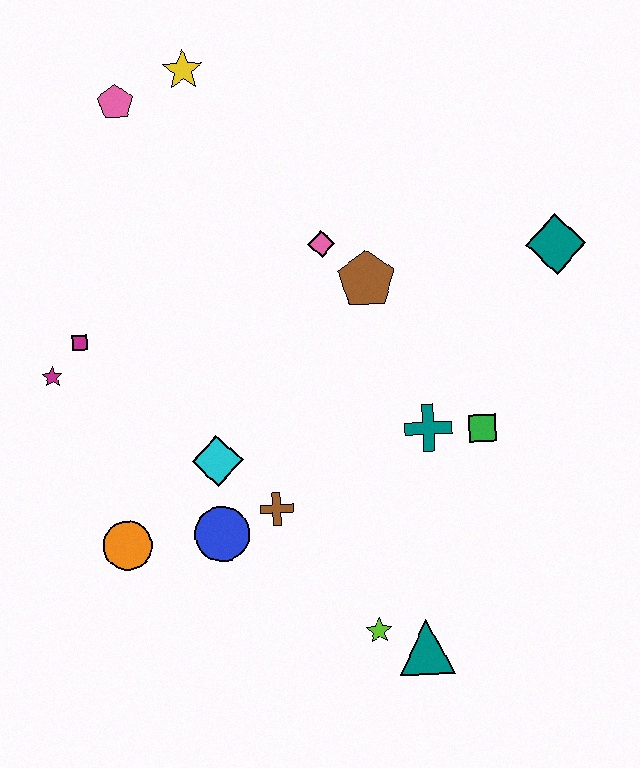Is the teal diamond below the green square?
No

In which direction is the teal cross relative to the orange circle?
The teal cross is to the right of the orange circle.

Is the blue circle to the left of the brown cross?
Yes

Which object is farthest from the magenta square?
The teal diamond is farthest from the magenta square.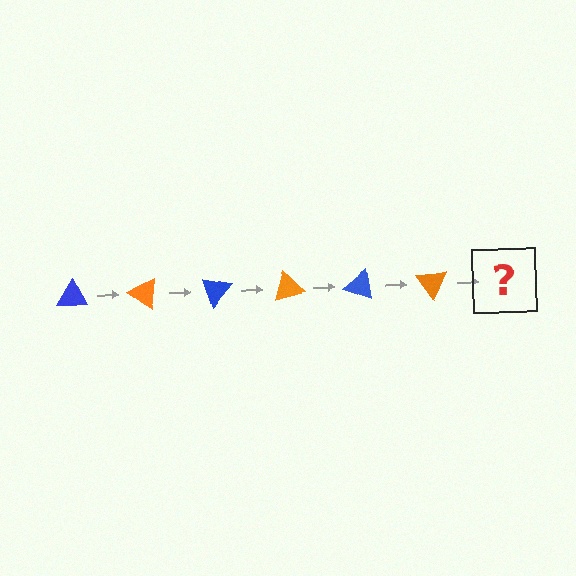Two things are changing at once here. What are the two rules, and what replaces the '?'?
The two rules are that it rotates 35 degrees each step and the color cycles through blue and orange. The '?' should be a blue triangle, rotated 210 degrees from the start.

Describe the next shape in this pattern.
It should be a blue triangle, rotated 210 degrees from the start.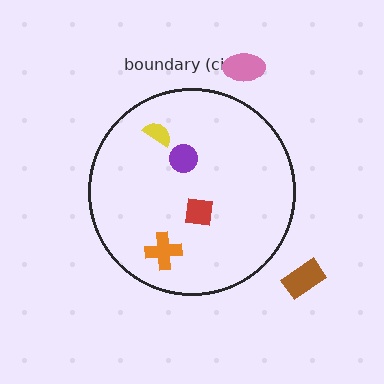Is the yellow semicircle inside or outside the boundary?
Inside.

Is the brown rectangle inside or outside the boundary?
Outside.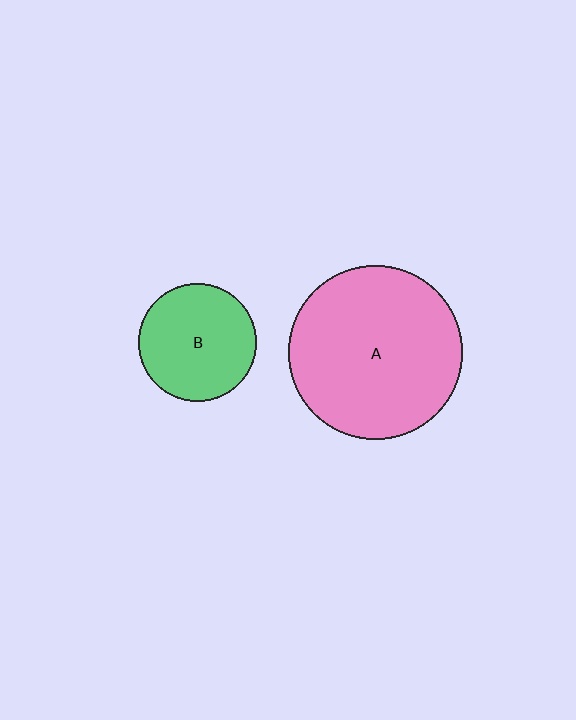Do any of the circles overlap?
No, none of the circles overlap.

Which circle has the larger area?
Circle A (pink).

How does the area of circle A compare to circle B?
Approximately 2.2 times.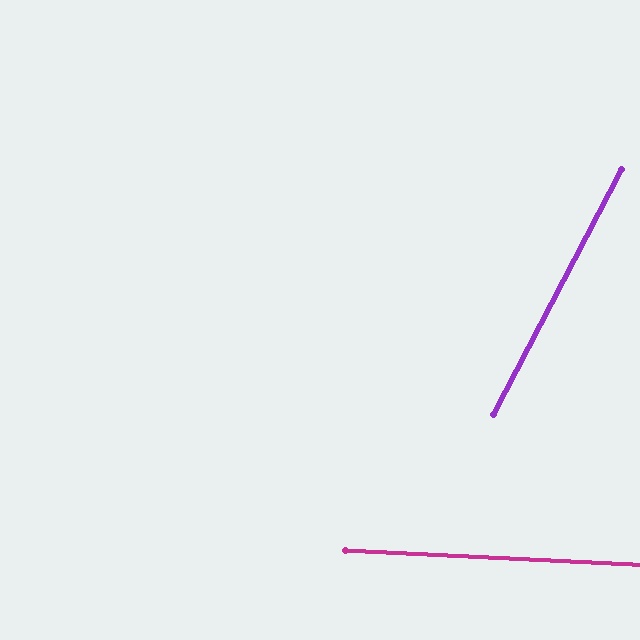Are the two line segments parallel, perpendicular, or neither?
Neither parallel nor perpendicular — they differ by about 65°.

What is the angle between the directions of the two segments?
Approximately 65 degrees.